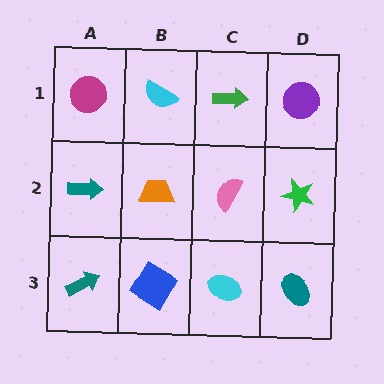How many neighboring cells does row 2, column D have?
3.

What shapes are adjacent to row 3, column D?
A green star (row 2, column D), a cyan ellipse (row 3, column C).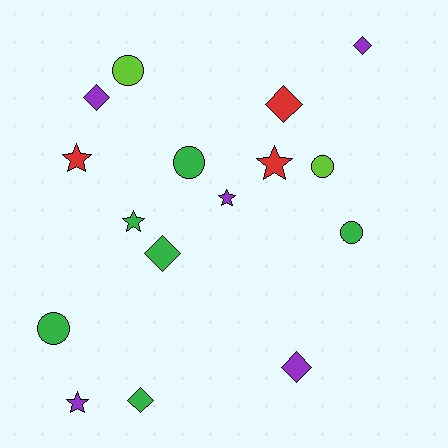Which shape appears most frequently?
Diamond, with 6 objects.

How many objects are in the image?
There are 16 objects.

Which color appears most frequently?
Green, with 6 objects.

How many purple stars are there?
There are 2 purple stars.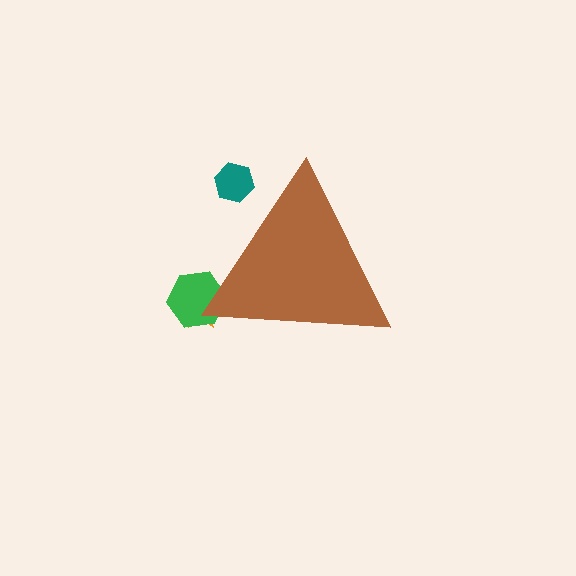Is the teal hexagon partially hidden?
Yes, the teal hexagon is partially hidden behind the brown triangle.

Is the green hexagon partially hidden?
Yes, the green hexagon is partially hidden behind the brown triangle.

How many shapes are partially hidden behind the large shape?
3 shapes are partially hidden.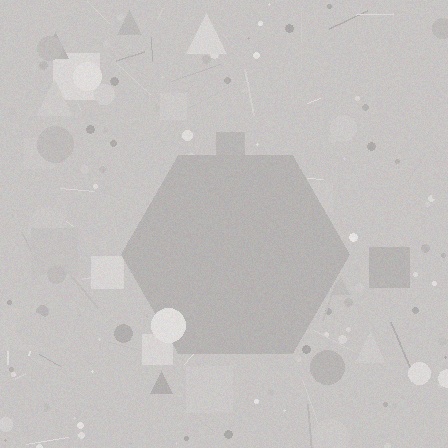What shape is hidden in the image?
A hexagon is hidden in the image.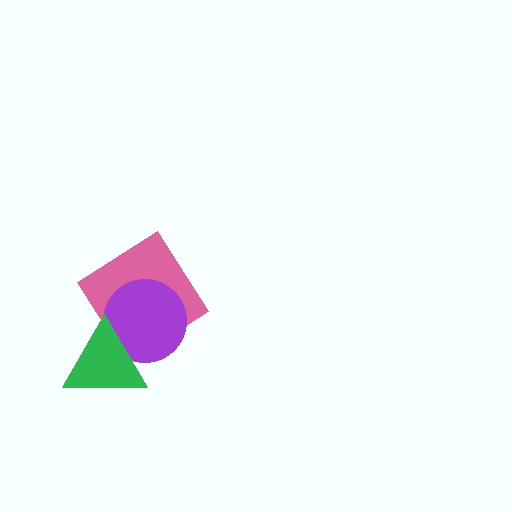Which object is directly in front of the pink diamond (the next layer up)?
The purple circle is directly in front of the pink diamond.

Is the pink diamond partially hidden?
Yes, it is partially covered by another shape.